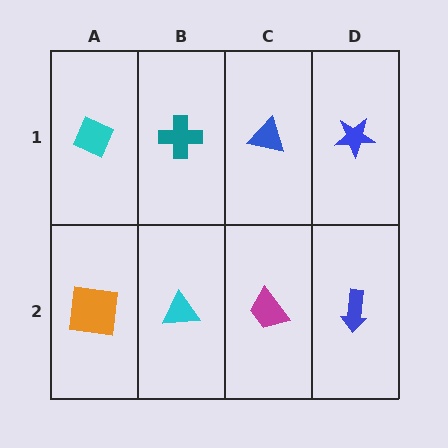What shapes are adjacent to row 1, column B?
A cyan triangle (row 2, column B), a cyan diamond (row 1, column A), a blue triangle (row 1, column C).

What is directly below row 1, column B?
A cyan triangle.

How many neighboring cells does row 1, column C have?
3.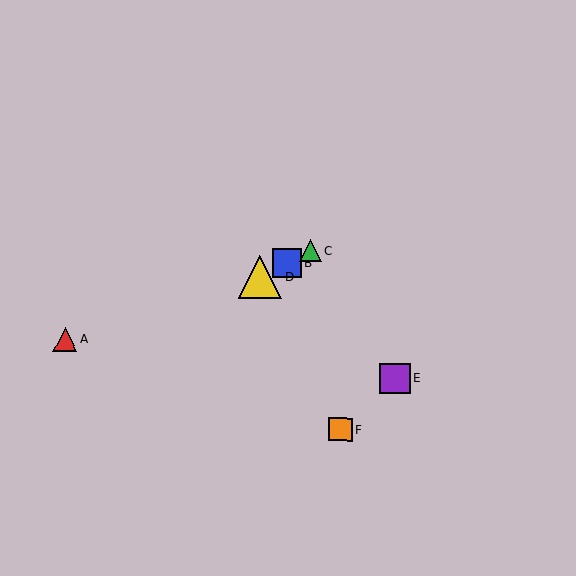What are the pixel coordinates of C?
Object C is at (311, 251).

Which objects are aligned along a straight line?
Objects B, C, D are aligned along a straight line.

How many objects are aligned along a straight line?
3 objects (B, C, D) are aligned along a straight line.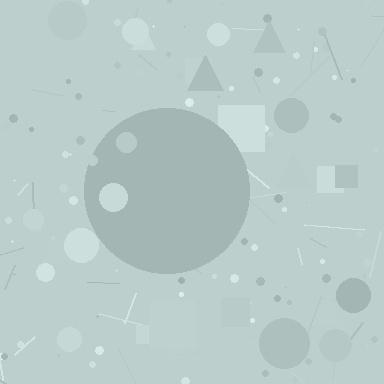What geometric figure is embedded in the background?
A circle is embedded in the background.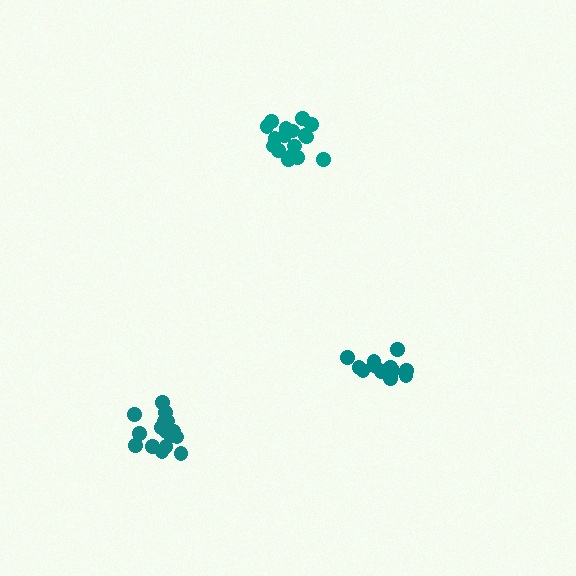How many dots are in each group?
Group 1: 17 dots, Group 2: 13 dots, Group 3: 18 dots (48 total).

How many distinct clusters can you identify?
There are 3 distinct clusters.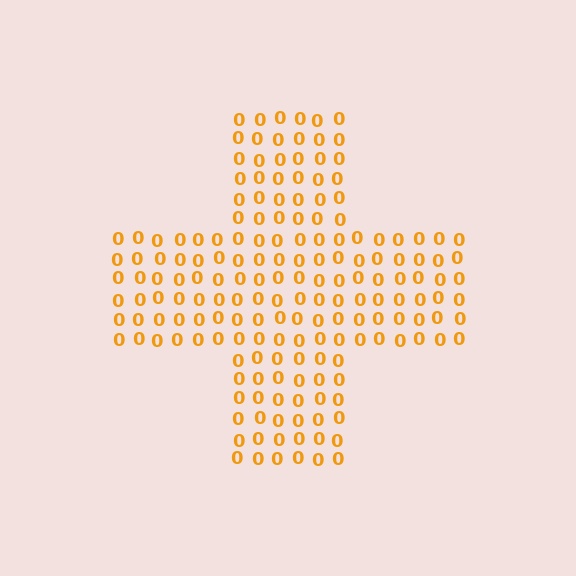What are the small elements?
The small elements are digit 0's.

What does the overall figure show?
The overall figure shows a cross.